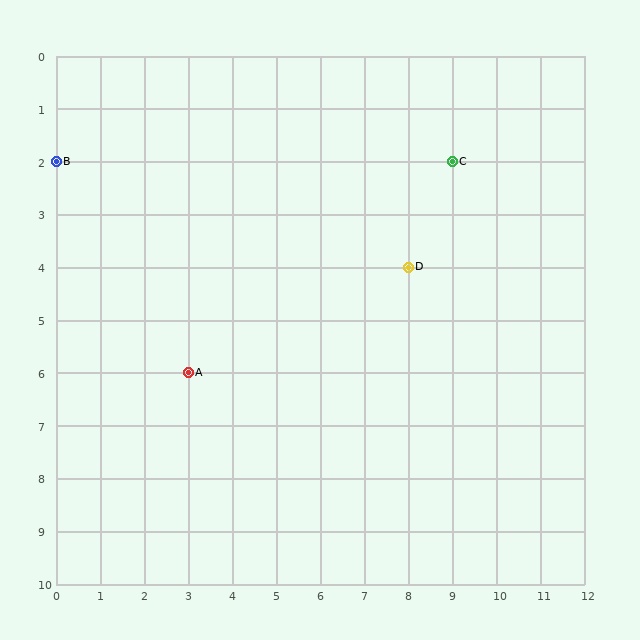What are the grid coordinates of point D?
Point D is at grid coordinates (8, 4).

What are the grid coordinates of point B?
Point B is at grid coordinates (0, 2).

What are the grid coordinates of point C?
Point C is at grid coordinates (9, 2).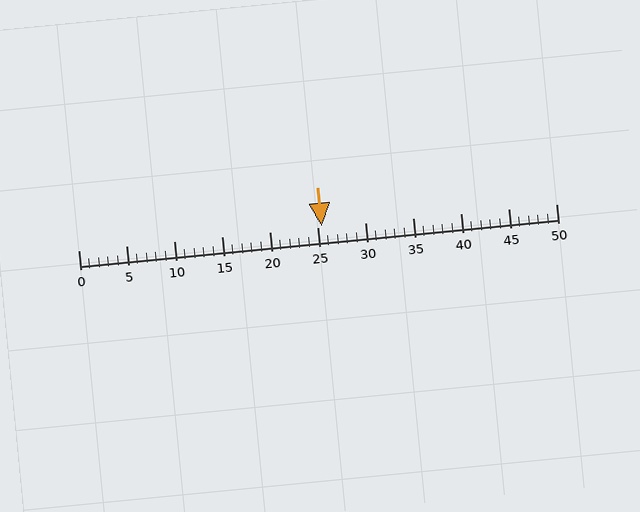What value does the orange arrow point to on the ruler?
The orange arrow points to approximately 26.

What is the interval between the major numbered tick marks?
The major tick marks are spaced 5 units apart.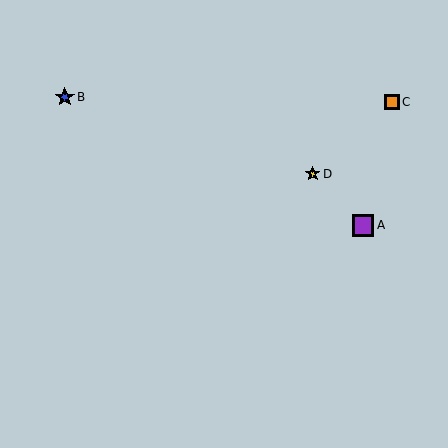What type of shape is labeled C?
Shape C is an orange square.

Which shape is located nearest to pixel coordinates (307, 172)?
The yellow star (labeled D) at (313, 174) is nearest to that location.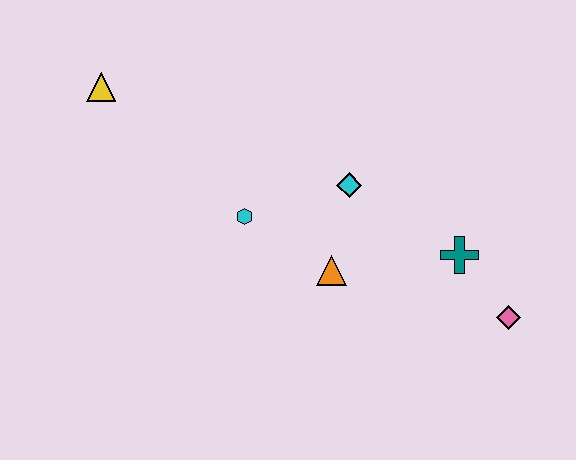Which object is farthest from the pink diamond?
The yellow triangle is farthest from the pink diamond.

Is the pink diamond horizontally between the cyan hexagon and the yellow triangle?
No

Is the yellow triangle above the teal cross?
Yes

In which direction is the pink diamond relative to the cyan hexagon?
The pink diamond is to the right of the cyan hexagon.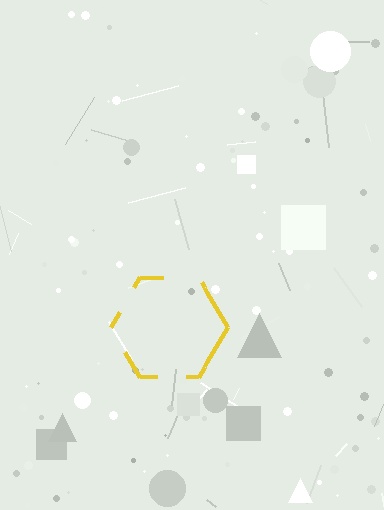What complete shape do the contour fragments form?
The contour fragments form a hexagon.